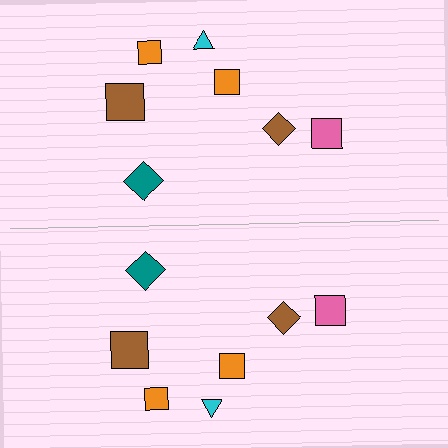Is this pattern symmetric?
Yes, this pattern has bilateral (reflection) symmetry.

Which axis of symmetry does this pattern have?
The pattern has a horizontal axis of symmetry running through the center of the image.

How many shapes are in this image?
There are 14 shapes in this image.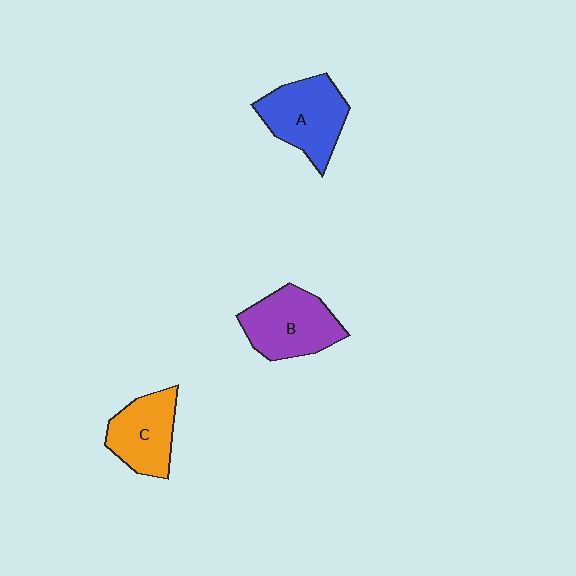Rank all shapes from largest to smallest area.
From largest to smallest: A (blue), B (purple), C (orange).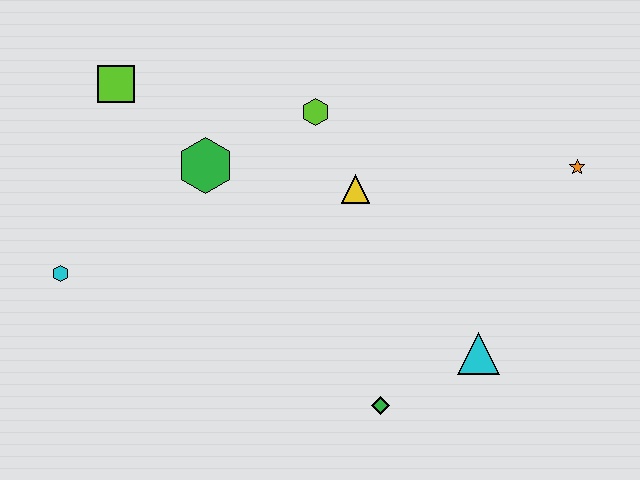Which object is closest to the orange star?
The cyan triangle is closest to the orange star.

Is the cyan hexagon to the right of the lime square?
No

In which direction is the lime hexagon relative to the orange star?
The lime hexagon is to the left of the orange star.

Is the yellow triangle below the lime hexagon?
Yes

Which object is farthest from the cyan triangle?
The lime square is farthest from the cyan triangle.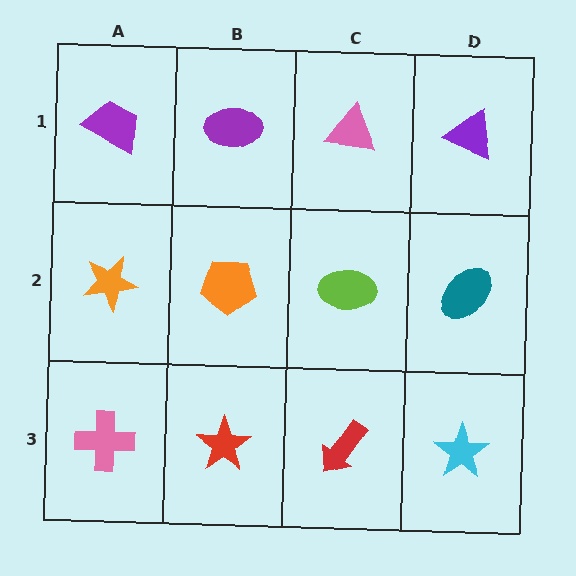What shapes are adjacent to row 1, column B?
An orange pentagon (row 2, column B), a purple trapezoid (row 1, column A), a pink triangle (row 1, column C).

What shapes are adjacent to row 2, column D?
A purple triangle (row 1, column D), a cyan star (row 3, column D), a lime ellipse (row 2, column C).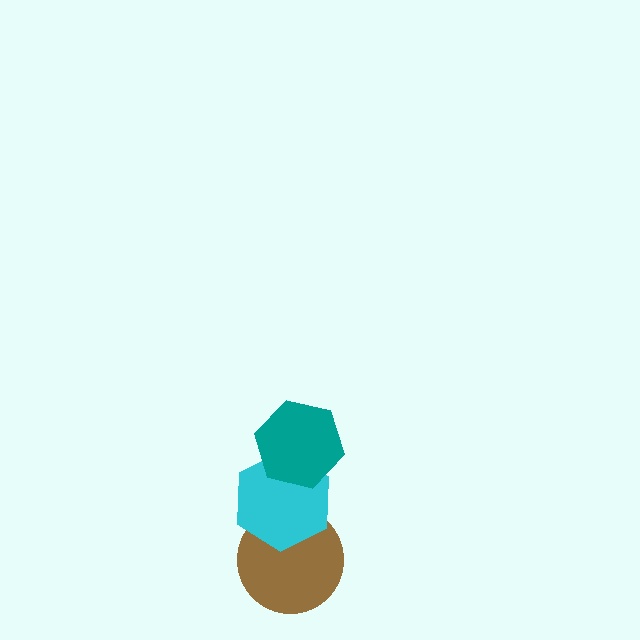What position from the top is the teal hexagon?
The teal hexagon is 1st from the top.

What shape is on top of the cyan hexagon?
The teal hexagon is on top of the cyan hexagon.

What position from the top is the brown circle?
The brown circle is 3rd from the top.